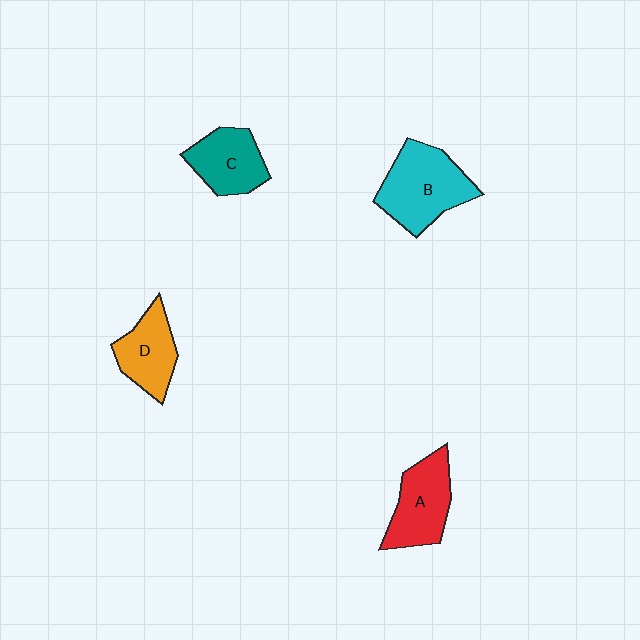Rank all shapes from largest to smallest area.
From largest to smallest: B (cyan), A (red), C (teal), D (orange).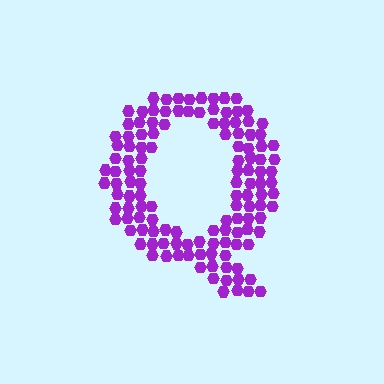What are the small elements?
The small elements are hexagons.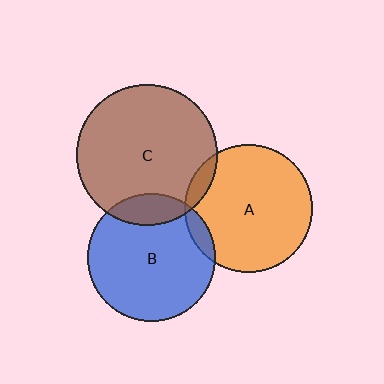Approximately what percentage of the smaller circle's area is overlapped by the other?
Approximately 5%.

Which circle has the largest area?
Circle C (brown).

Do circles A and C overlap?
Yes.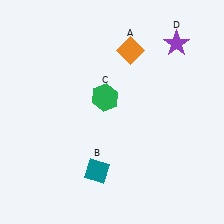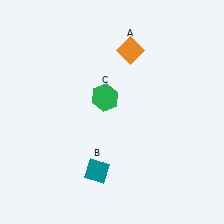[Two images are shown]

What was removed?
The purple star (D) was removed in Image 2.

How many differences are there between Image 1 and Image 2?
There is 1 difference between the two images.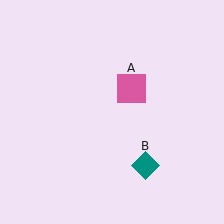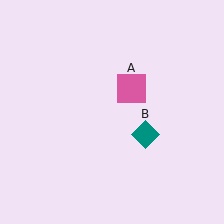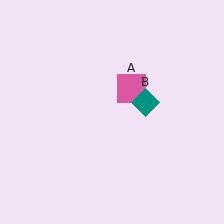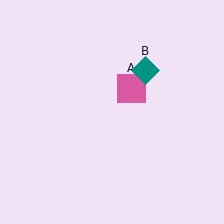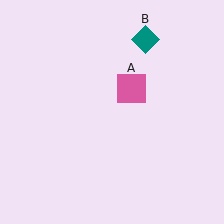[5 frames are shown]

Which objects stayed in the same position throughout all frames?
Pink square (object A) remained stationary.